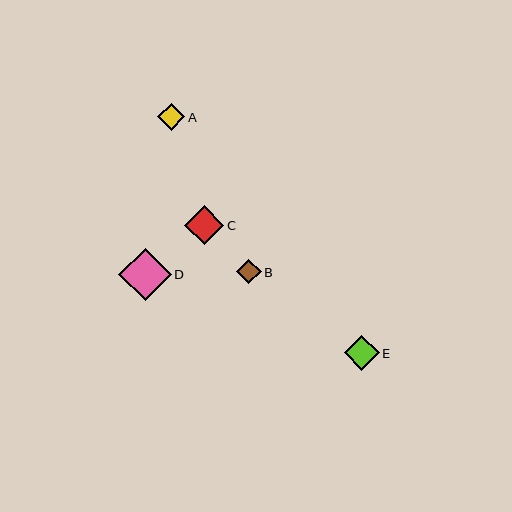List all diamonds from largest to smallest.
From largest to smallest: D, C, E, A, B.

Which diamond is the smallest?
Diamond B is the smallest with a size of approximately 25 pixels.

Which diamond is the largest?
Diamond D is the largest with a size of approximately 53 pixels.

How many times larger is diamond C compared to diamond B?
Diamond C is approximately 1.6 times the size of diamond B.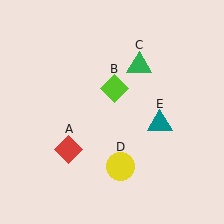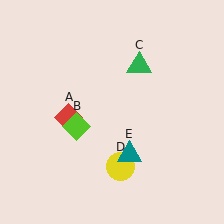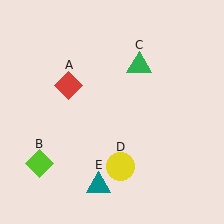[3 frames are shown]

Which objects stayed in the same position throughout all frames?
Green triangle (object C) and yellow circle (object D) remained stationary.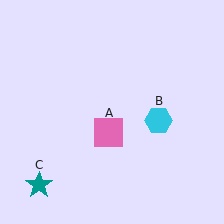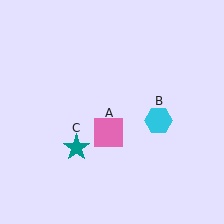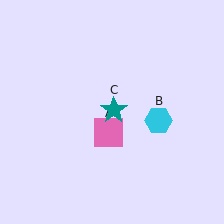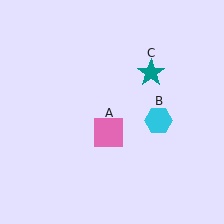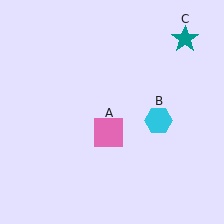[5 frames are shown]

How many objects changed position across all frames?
1 object changed position: teal star (object C).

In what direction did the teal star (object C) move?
The teal star (object C) moved up and to the right.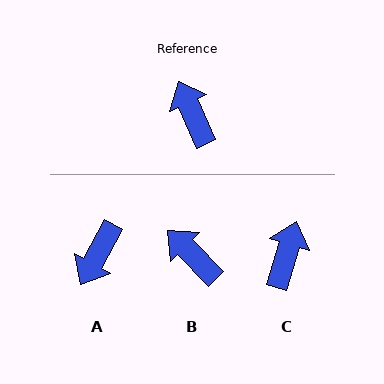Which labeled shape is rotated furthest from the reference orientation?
A, about 128 degrees away.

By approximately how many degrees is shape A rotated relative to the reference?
Approximately 128 degrees counter-clockwise.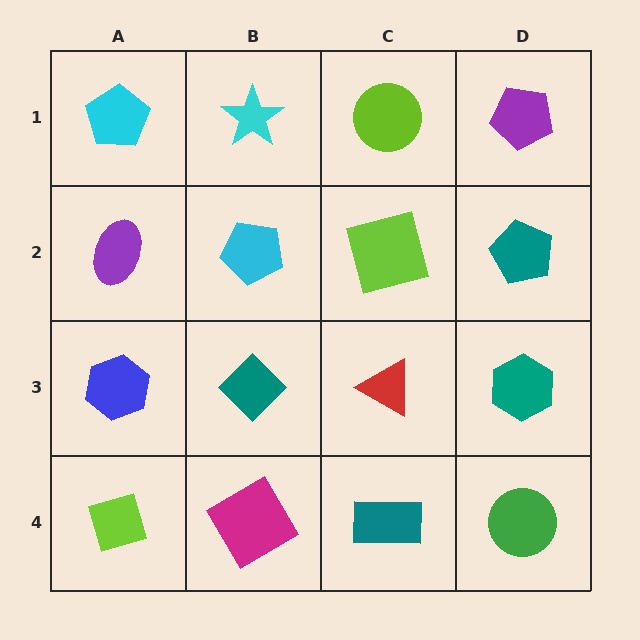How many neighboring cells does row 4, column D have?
2.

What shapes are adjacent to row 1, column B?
A cyan pentagon (row 2, column B), a cyan pentagon (row 1, column A), a lime circle (row 1, column C).